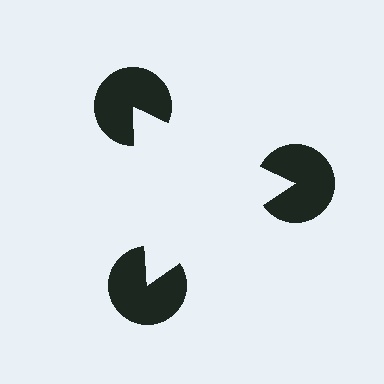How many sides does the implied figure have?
3 sides.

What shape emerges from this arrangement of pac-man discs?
An illusory triangle — its edges are inferred from the aligned wedge cuts in the pac-man discs, not physically drawn.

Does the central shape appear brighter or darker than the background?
It typically appears slightly brighter than the background, even though no actual brightness change is drawn.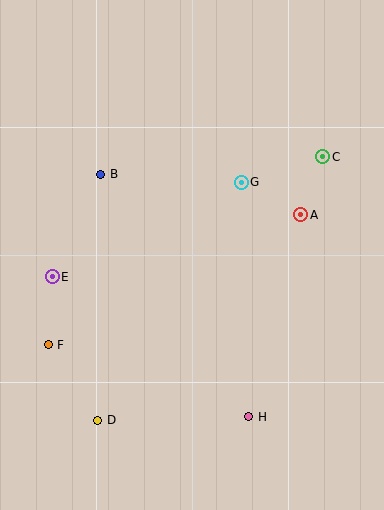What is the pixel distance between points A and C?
The distance between A and C is 62 pixels.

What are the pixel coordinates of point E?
Point E is at (52, 277).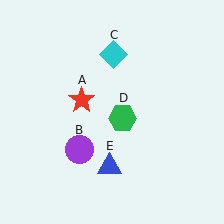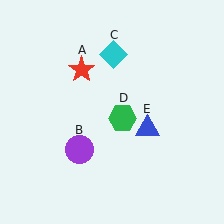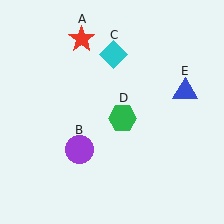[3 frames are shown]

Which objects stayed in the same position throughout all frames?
Purple circle (object B) and cyan diamond (object C) and green hexagon (object D) remained stationary.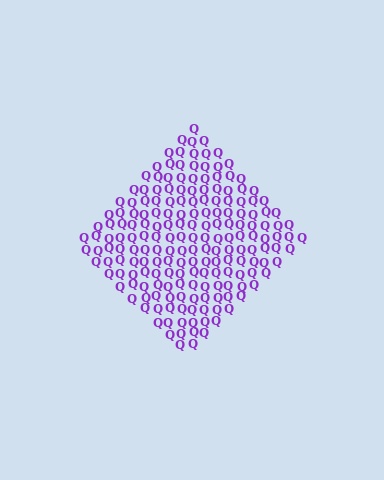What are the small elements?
The small elements are letter Q's.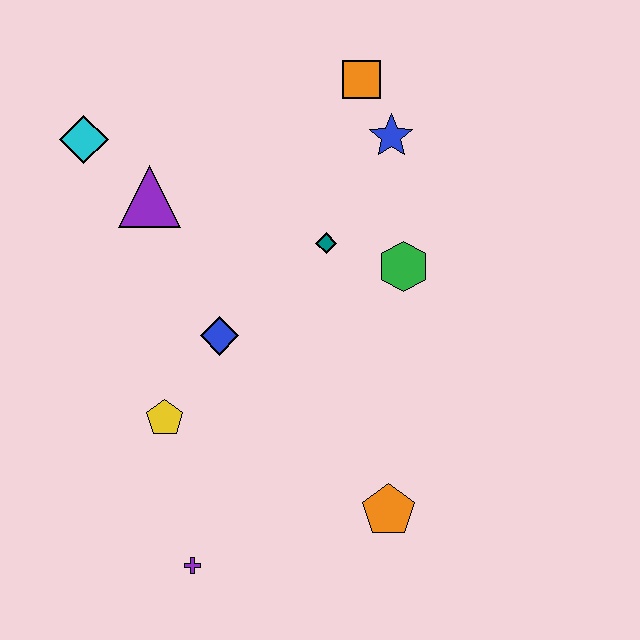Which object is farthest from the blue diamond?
The orange square is farthest from the blue diamond.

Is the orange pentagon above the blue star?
No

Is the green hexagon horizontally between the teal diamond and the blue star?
No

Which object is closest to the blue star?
The orange square is closest to the blue star.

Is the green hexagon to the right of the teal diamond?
Yes